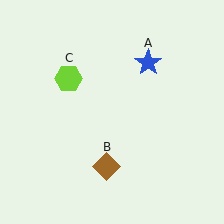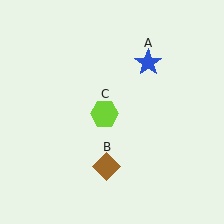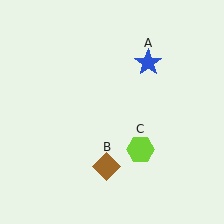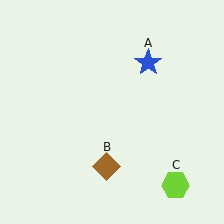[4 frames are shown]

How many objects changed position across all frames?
1 object changed position: lime hexagon (object C).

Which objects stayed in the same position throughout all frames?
Blue star (object A) and brown diamond (object B) remained stationary.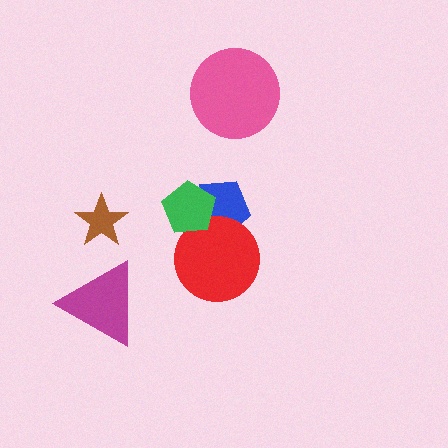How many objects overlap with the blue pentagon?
2 objects overlap with the blue pentagon.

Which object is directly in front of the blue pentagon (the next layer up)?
The red circle is directly in front of the blue pentagon.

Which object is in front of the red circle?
The green pentagon is in front of the red circle.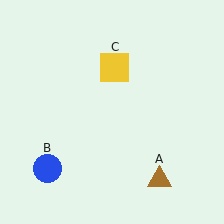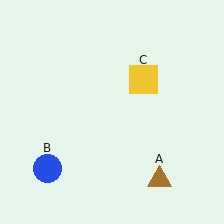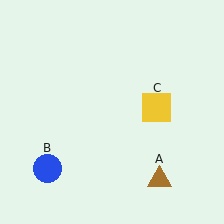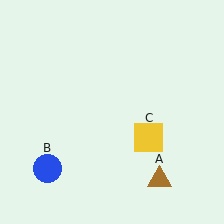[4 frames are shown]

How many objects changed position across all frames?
1 object changed position: yellow square (object C).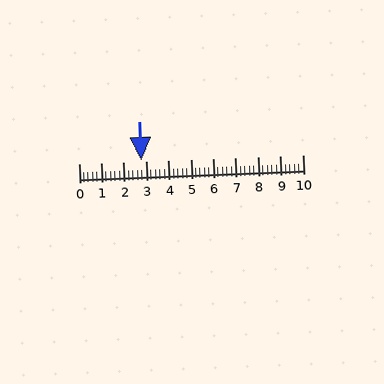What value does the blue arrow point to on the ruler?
The blue arrow points to approximately 2.8.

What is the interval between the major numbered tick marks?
The major tick marks are spaced 1 units apart.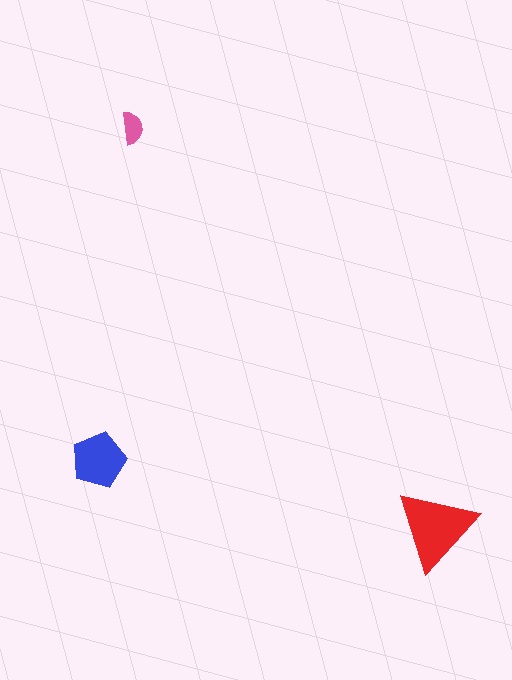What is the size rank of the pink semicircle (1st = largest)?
3rd.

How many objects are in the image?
There are 3 objects in the image.